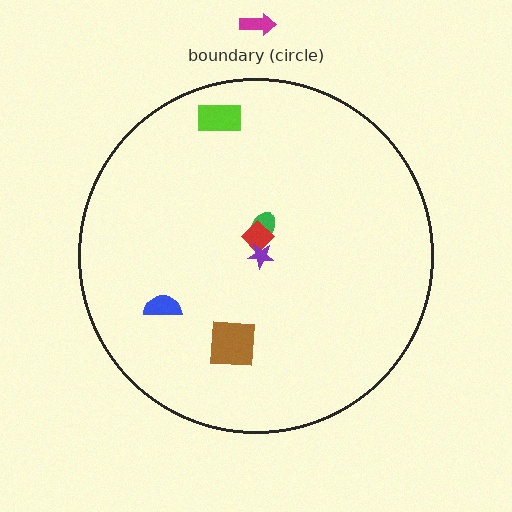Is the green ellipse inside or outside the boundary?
Inside.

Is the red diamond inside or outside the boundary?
Inside.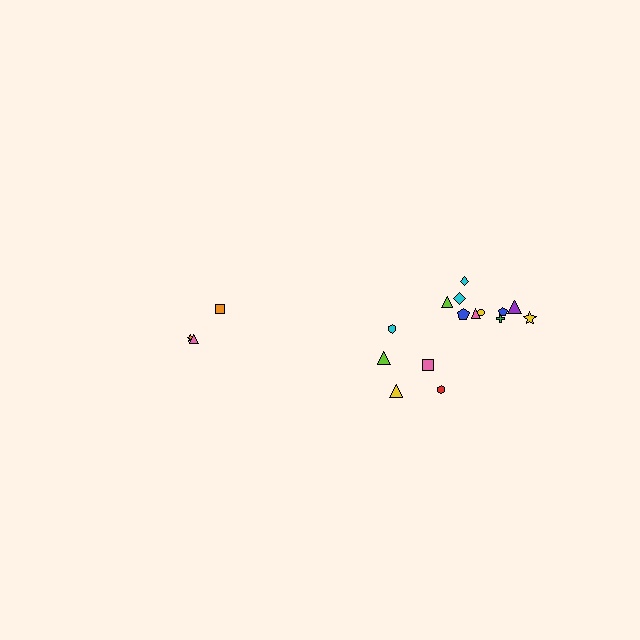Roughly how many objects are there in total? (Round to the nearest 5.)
Roughly 20 objects in total.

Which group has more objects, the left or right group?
The right group.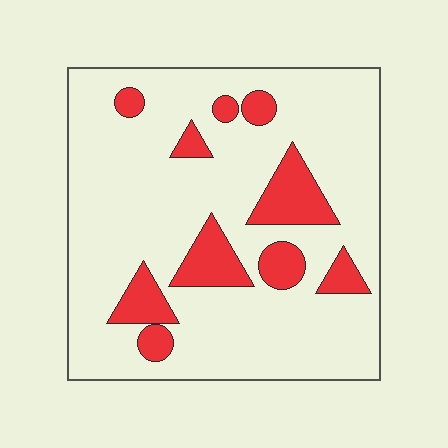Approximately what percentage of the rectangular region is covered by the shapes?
Approximately 20%.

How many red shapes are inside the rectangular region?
10.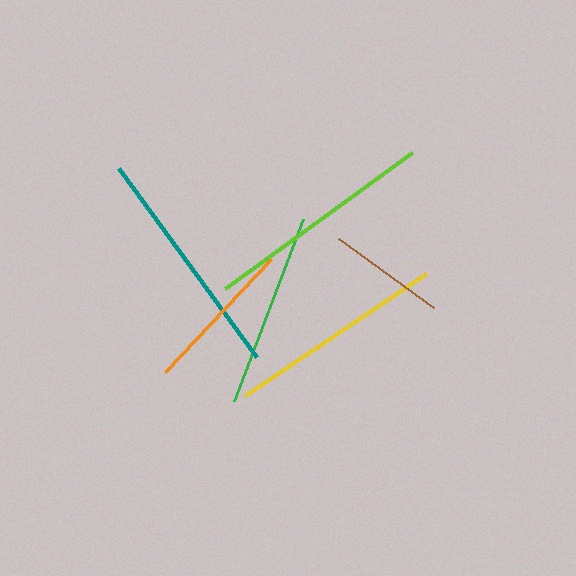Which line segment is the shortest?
The brown line is the shortest at approximately 117 pixels.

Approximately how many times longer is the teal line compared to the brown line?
The teal line is approximately 2.0 times the length of the brown line.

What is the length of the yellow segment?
The yellow segment is approximately 218 pixels long.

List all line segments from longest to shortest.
From longest to shortest: teal, lime, yellow, green, orange, brown.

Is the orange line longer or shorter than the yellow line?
The yellow line is longer than the orange line.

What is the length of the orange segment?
The orange segment is approximately 155 pixels long.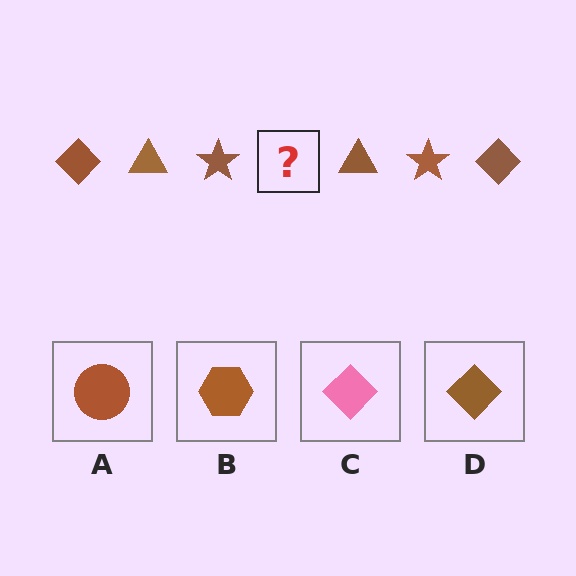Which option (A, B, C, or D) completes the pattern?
D.